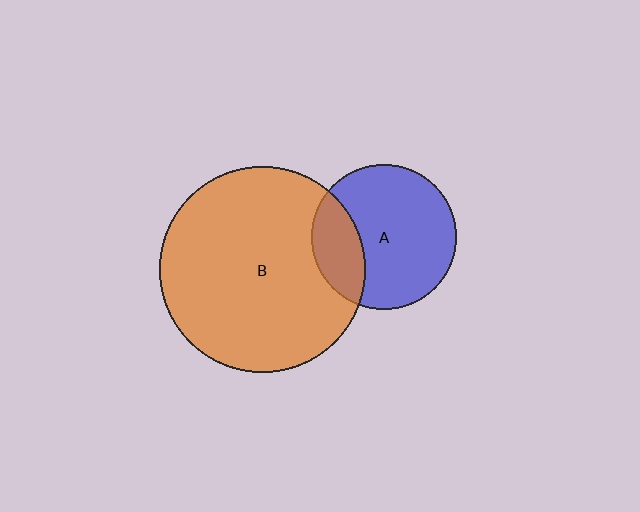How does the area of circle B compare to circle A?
Approximately 2.0 times.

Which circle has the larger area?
Circle B (orange).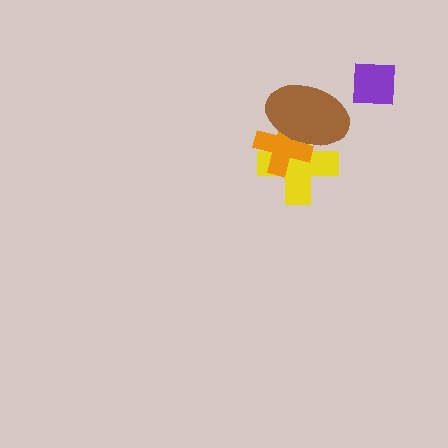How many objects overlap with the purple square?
0 objects overlap with the purple square.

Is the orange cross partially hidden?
Yes, it is partially covered by another shape.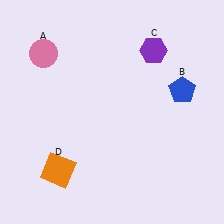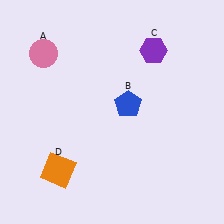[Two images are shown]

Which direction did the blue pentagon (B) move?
The blue pentagon (B) moved left.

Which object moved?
The blue pentagon (B) moved left.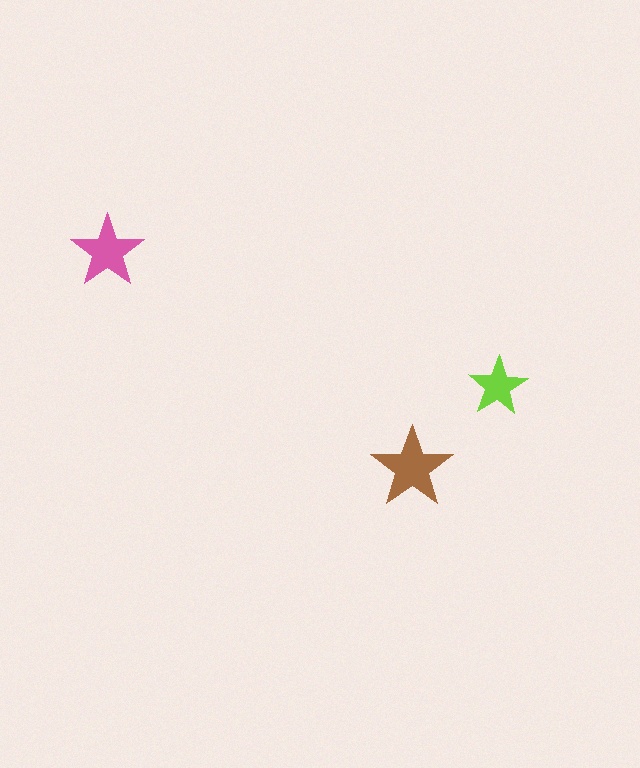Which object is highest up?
The pink star is topmost.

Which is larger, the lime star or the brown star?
The brown one.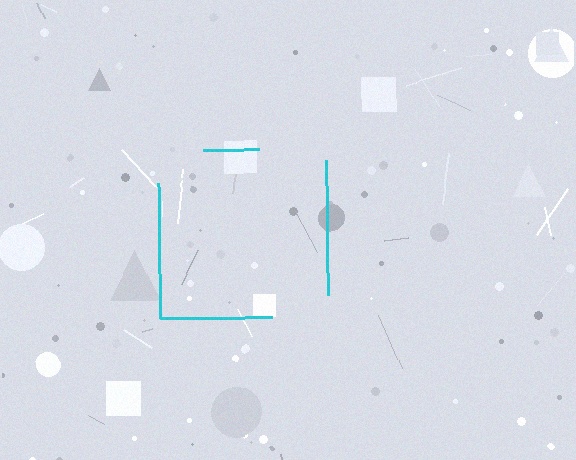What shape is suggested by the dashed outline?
The dashed outline suggests a square.